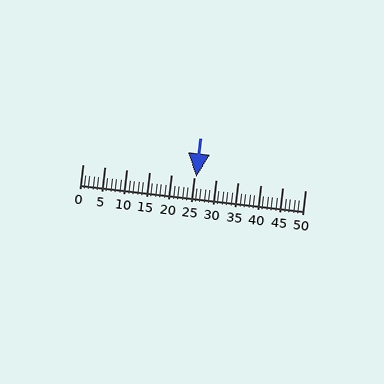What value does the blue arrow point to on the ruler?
The blue arrow points to approximately 26.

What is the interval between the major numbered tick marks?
The major tick marks are spaced 5 units apart.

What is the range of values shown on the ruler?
The ruler shows values from 0 to 50.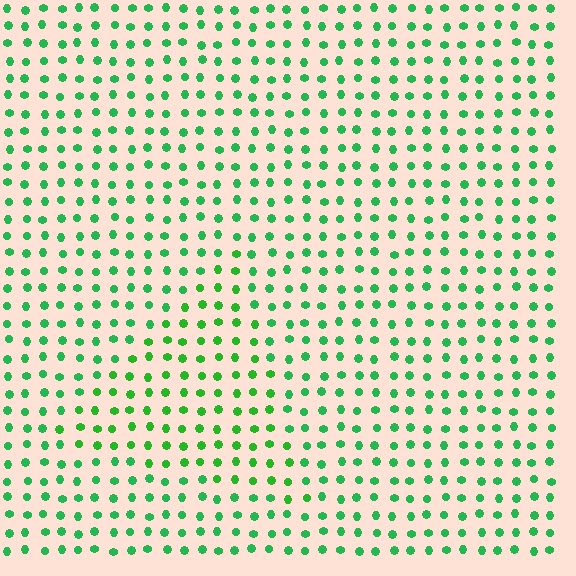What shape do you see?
I see a triangle.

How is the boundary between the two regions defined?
The boundary is defined purely by a slight shift in hue (about 18 degrees). Spacing, size, and orientation are identical on both sides.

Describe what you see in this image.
The image is filled with small green elements in a uniform arrangement. A triangle-shaped region is visible where the elements are tinted to a slightly different hue, forming a subtle color boundary.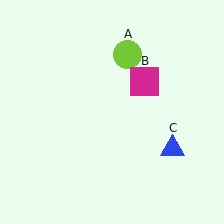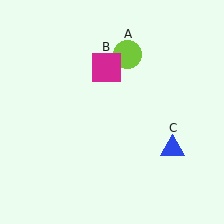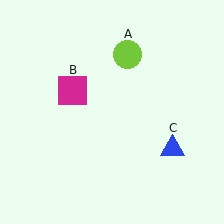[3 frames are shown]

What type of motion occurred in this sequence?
The magenta square (object B) rotated counterclockwise around the center of the scene.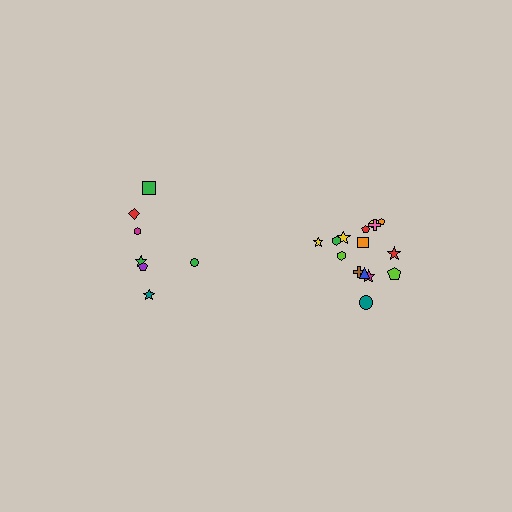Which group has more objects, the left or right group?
The right group.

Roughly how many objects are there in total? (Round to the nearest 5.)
Roughly 20 objects in total.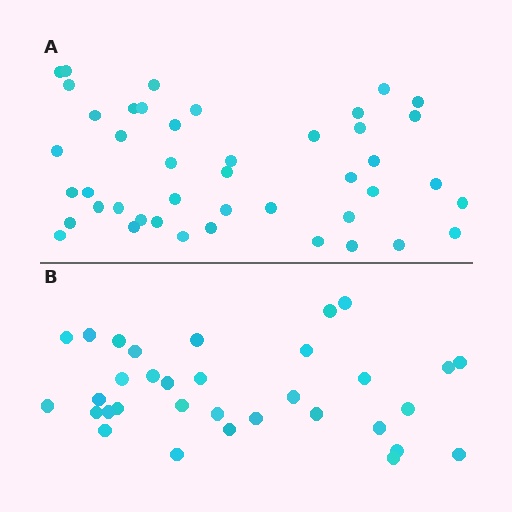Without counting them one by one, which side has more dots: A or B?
Region A (the top region) has more dots.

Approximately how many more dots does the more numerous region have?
Region A has roughly 12 or so more dots than region B.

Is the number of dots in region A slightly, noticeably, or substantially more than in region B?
Region A has noticeably more, but not dramatically so. The ratio is roughly 1.3 to 1.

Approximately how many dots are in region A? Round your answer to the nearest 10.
About 40 dots. (The exact count is 44, which rounds to 40.)